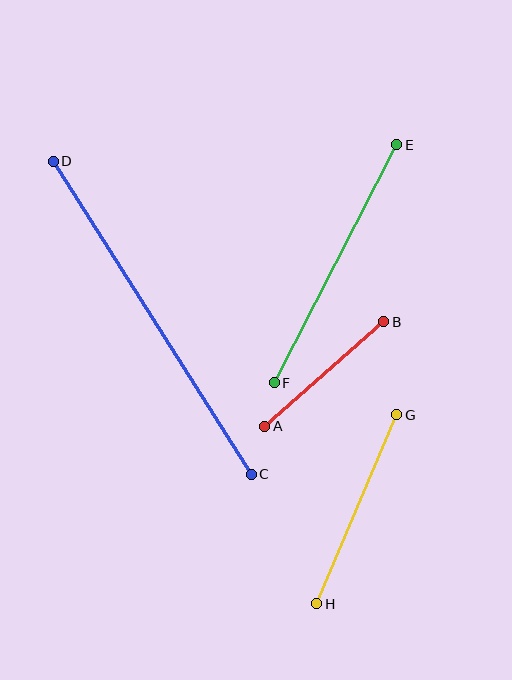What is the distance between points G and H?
The distance is approximately 205 pixels.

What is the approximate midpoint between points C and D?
The midpoint is at approximately (152, 318) pixels.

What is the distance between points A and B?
The distance is approximately 158 pixels.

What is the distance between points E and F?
The distance is approximately 267 pixels.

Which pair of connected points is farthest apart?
Points C and D are farthest apart.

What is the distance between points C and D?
The distance is approximately 370 pixels.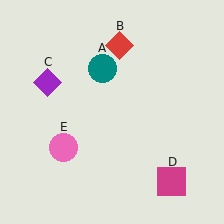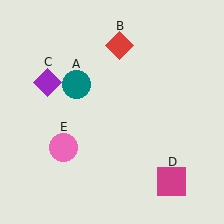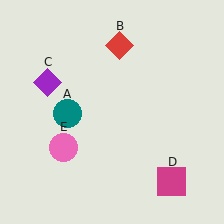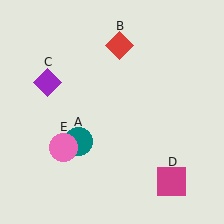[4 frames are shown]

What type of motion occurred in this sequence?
The teal circle (object A) rotated counterclockwise around the center of the scene.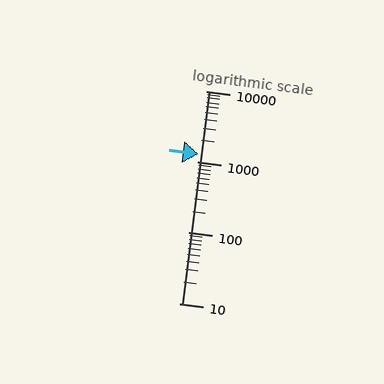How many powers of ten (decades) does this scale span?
The scale spans 3 decades, from 10 to 10000.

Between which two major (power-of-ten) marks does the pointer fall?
The pointer is between 1000 and 10000.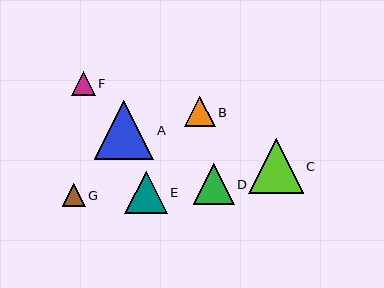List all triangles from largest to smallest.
From largest to smallest: A, C, E, D, B, F, G.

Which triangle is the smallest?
Triangle G is the smallest with a size of approximately 23 pixels.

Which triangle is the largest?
Triangle A is the largest with a size of approximately 59 pixels.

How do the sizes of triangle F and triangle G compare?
Triangle F and triangle G are approximately the same size.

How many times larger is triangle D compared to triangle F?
Triangle D is approximately 1.7 times the size of triangle F.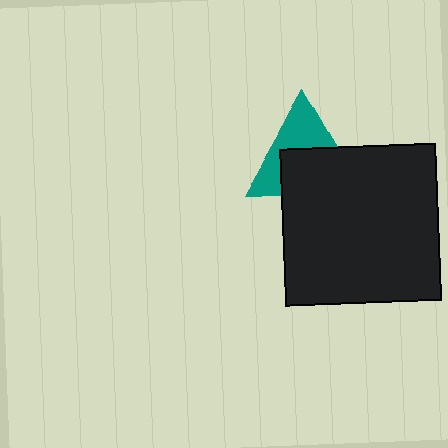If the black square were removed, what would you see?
You would see the complete teal triangle.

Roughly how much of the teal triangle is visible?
About half of it is visible (roughly 48%).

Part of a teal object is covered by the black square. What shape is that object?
It is a triangle.